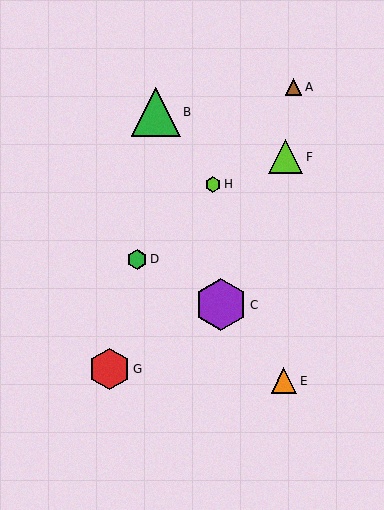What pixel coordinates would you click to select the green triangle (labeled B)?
Click at (156, 112) to select the green triangle B.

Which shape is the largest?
The purple hexagon (labeled C) is the largest.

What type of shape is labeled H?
Shape H is a lime hexagon.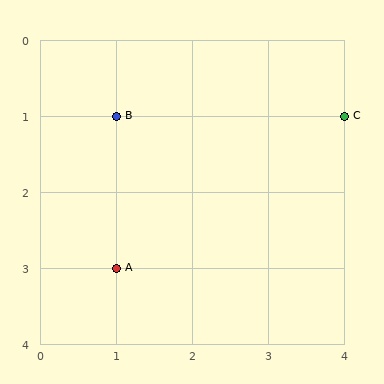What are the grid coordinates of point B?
Point B is at grid coordinates (1, 1).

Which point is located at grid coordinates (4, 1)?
Point C is at (4, 1).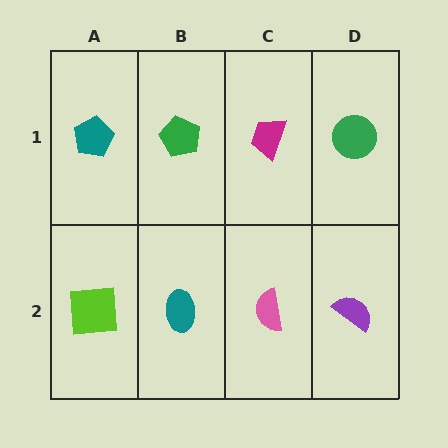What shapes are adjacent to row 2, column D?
A green circle (row 1, column D), a pink semicircle (row 2, column C).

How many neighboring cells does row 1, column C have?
3.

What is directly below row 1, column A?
A lime square.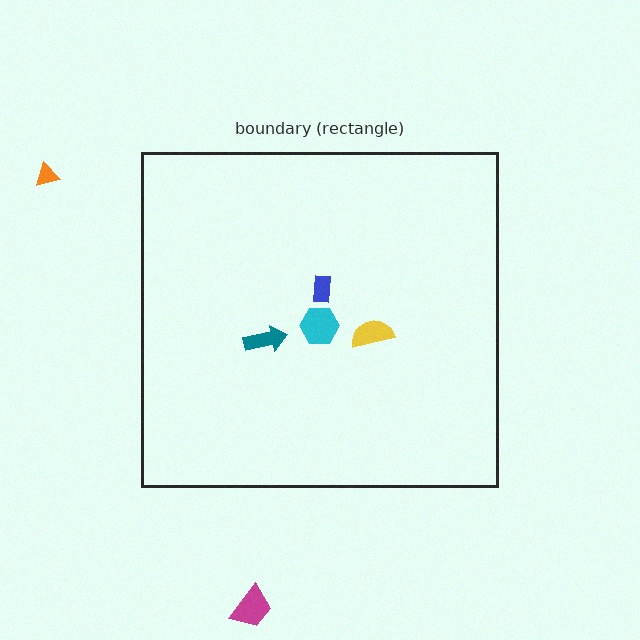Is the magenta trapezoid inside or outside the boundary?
Outside.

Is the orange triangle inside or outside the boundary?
Outside.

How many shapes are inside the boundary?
4 inside, 2 outside.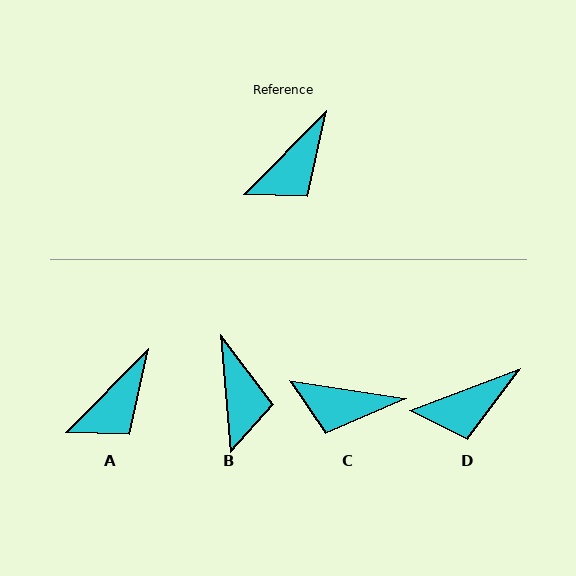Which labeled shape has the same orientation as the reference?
A.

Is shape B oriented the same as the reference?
No, it is off by about 50 degrees.